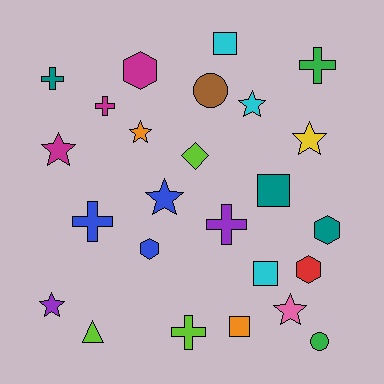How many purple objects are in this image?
There are 2 purple objects.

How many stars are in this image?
There are 7 stars.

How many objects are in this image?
There are 25 objects.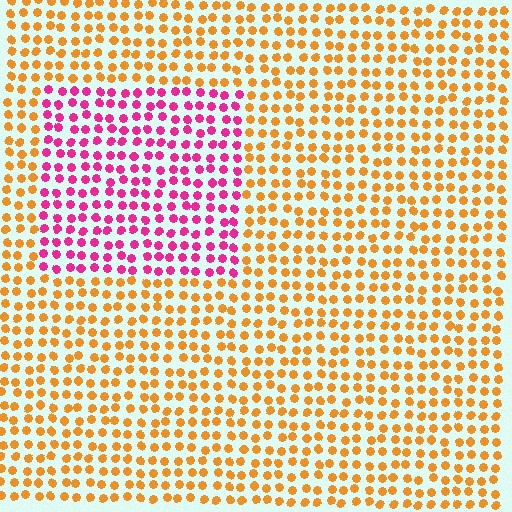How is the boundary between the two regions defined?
The boundary is defined purely by a slight shift in hue (about 67 degrees). Spacing, size, and orientation are identical on both sides.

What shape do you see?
I see a rectangle.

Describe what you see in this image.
The image is filled with small orange elements in a uniform arrangement. A rectangle-shaped region is visible where the elements are tinted to a slightly different hue, forming a subtle color boundary.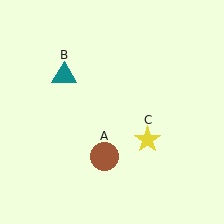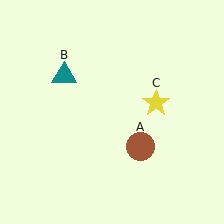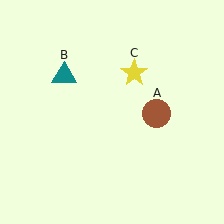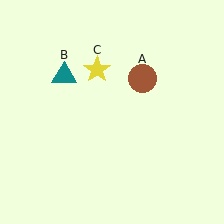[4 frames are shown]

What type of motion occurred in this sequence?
The brown circle (object A), yellow star (object C) rotated counterclockwise around the center of the scene.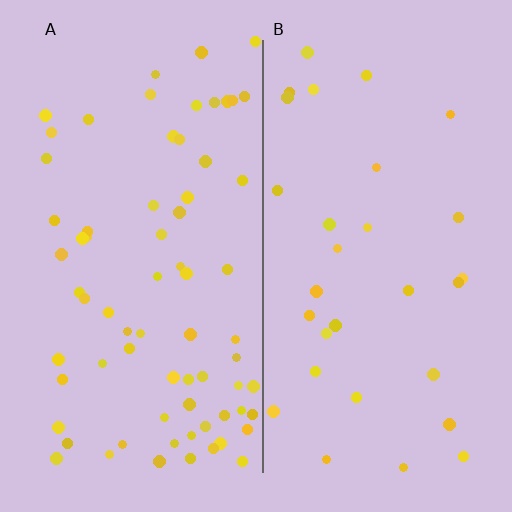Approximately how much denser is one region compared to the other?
Approximately 2.3× — region A over region B.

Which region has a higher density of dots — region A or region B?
A (the left).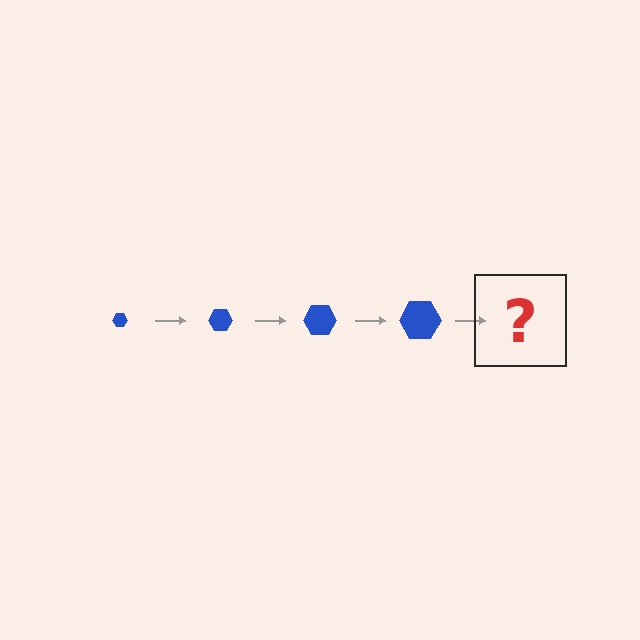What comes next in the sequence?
The next element should be a blue hexagon, larger than the previous one.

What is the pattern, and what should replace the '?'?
The pattern is that the hexagon gets progressively larger each step. The '?' should be a blue hexagon, larger than the previous one.